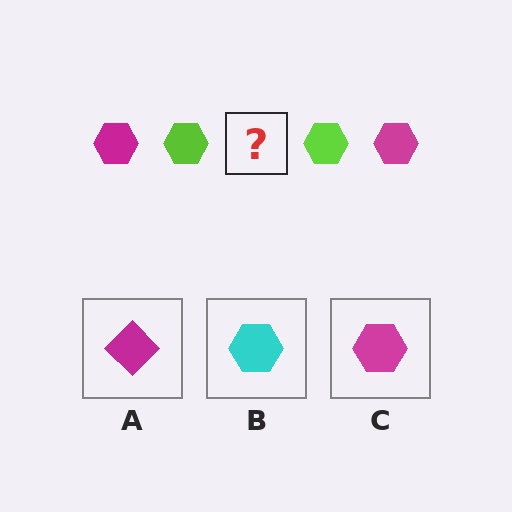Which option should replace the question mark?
Option C.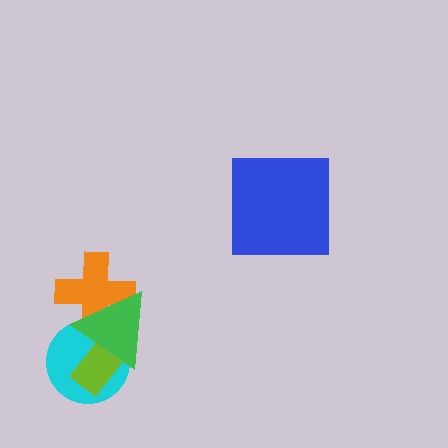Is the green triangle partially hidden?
No, no other shape covers it.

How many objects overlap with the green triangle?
3 objects overlap with the green triangle.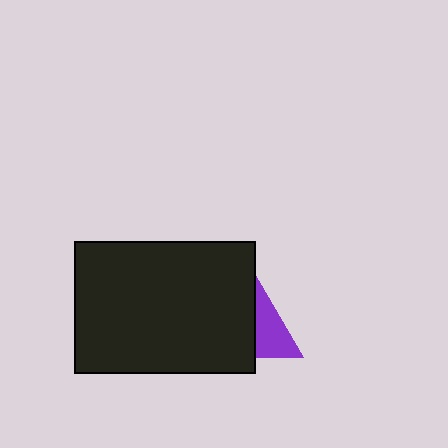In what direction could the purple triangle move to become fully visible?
The purple triangle could move right. That would shift it out from behind the black rectangle entirely.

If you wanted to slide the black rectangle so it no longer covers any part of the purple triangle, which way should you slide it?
Slide it left — that is the most direct way to separate the two shapes.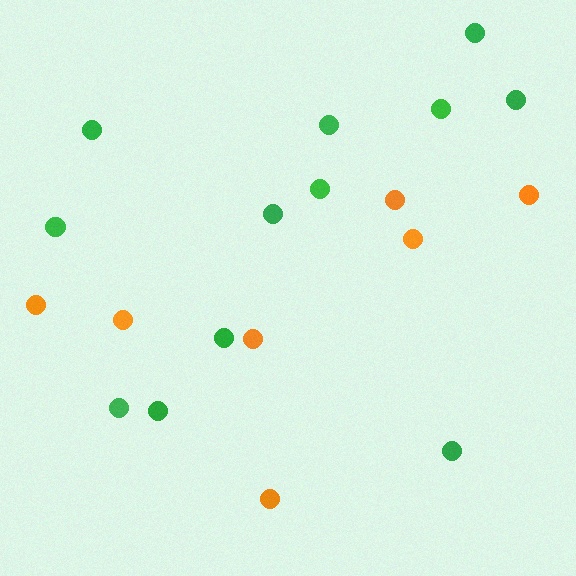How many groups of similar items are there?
There are 2 groups: one group of orange circles (7) and one group of green circles (12).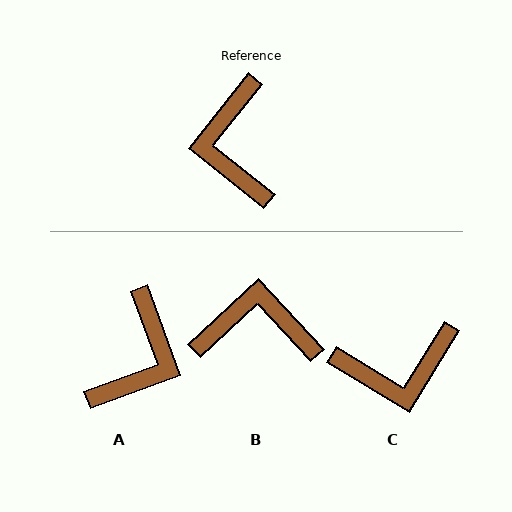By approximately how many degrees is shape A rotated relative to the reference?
Approximately 149 degrees counter-clockwise.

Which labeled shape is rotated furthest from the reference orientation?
A, about 149 degrees away.